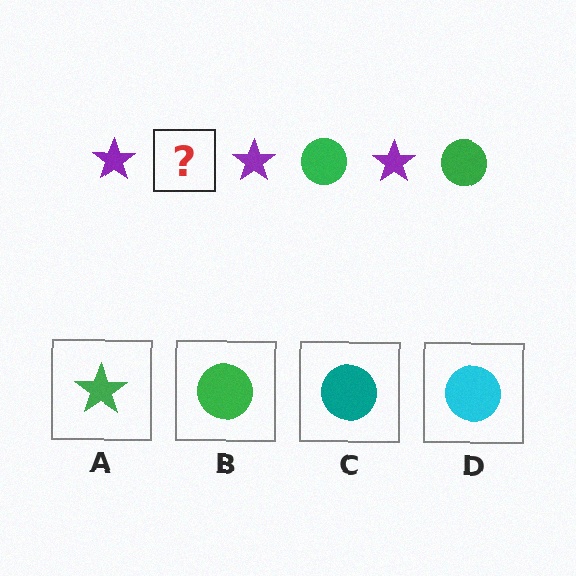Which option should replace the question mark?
Option B.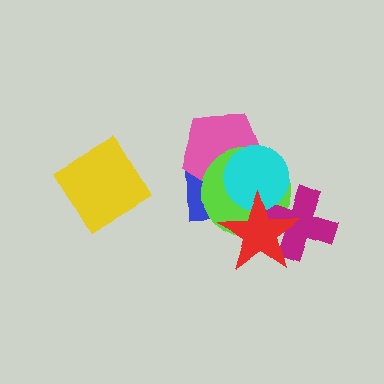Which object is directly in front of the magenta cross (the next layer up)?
The cyan circle is directly in front of the magenta cross.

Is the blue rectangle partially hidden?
Yes, it is partially covered by another shape.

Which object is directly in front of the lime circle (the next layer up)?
The magenta cross is directly in front of the lime circle.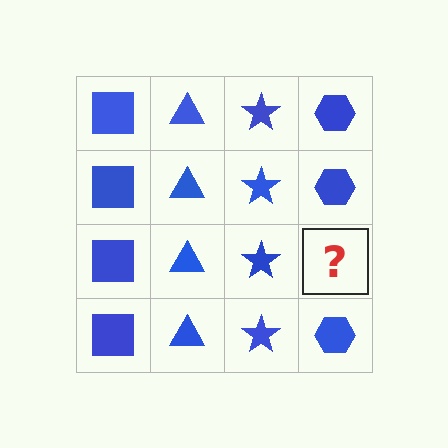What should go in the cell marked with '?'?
The missing cell should contain a blue hexagon.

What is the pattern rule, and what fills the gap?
The rule is that each column has a consistent shape. The gap should be filled with a blue hexagon.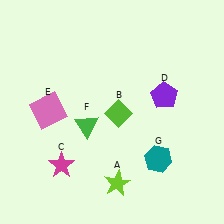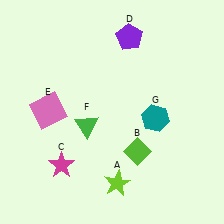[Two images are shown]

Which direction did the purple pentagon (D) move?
The purple pentagon (D) moved up.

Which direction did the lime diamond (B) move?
The lime diamond (B) moved down.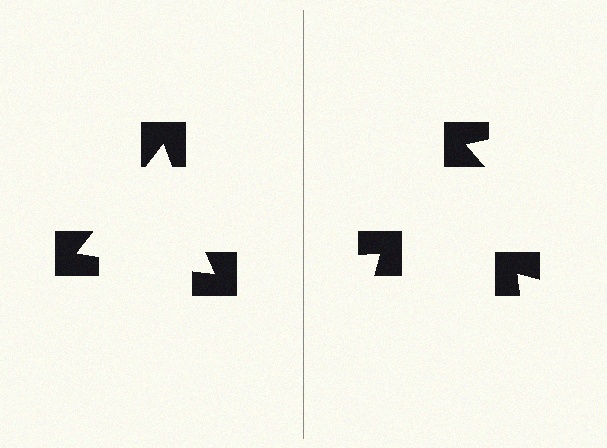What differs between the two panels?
The notched squares are positioned identically on both sides; only the wedge orientations differ. On the left they align to a triangle; on the right they are misaligned.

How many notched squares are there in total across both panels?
6 — 3 on each side.